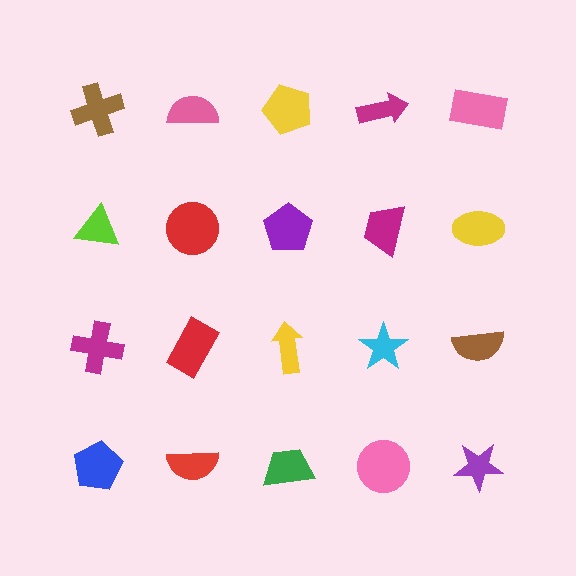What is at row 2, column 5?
A yellow ellipse.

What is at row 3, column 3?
A yellow arrow.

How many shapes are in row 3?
5 shapes.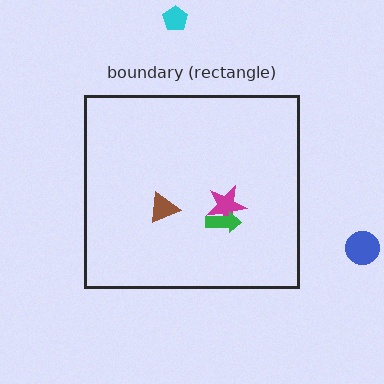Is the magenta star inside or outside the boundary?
Inside.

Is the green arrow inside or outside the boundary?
Inside.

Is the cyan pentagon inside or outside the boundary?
Outside.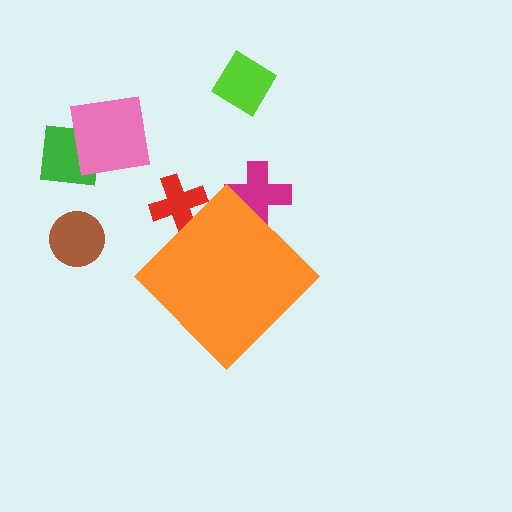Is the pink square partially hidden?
No, the pink square is fully visible.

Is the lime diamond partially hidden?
No, the lime diamond is fully visible.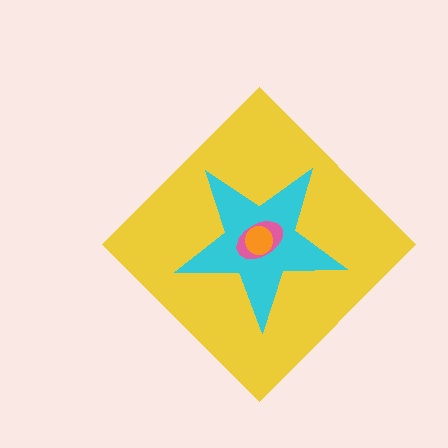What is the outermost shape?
The yellow diamond.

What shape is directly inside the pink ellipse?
The orange circle.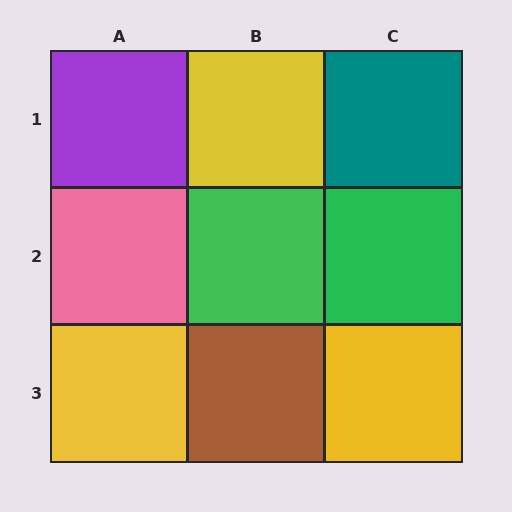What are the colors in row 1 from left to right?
Purple, yellow, teal.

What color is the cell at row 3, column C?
Yellow.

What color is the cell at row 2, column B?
Green.